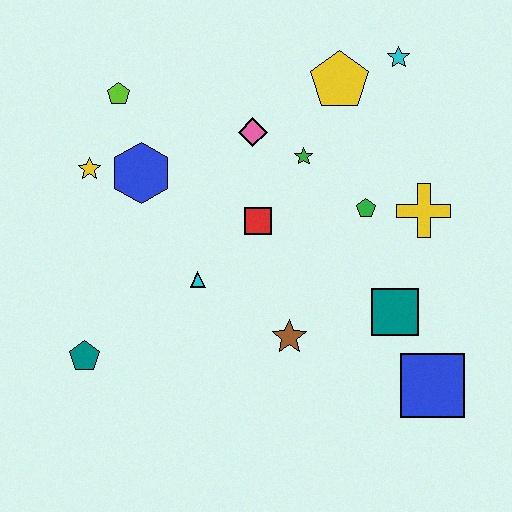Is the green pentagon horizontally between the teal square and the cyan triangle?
Yes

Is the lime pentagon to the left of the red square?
Yes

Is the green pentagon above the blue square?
Yes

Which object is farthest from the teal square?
The lime pentagon is farthest from the teal square.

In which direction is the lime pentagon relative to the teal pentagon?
The lime pentagon is above the teal pentagon.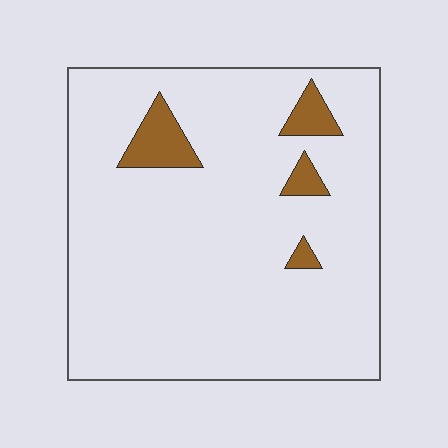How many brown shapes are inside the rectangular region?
4.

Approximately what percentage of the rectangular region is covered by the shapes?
Approximately 5%.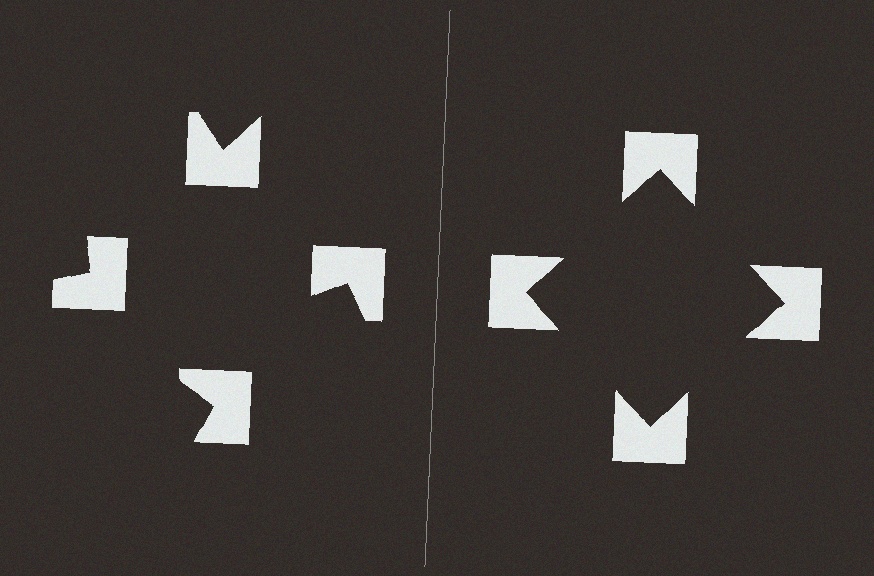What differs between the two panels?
The notched squares are positioned identically on both sides; only the wedge orientations differ. On the right they align to a square; on the left they are misaligned.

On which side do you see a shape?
An illusory square appears on the right side. On the left side the wedge cuts are rotated, so no coherent shape forms.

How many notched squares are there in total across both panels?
8 — 4 on each side.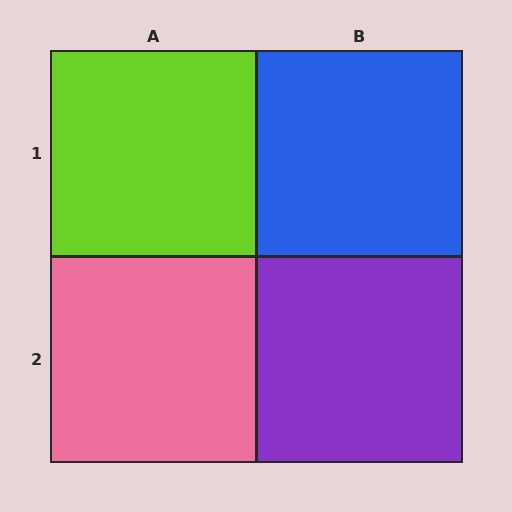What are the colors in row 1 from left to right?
Lime, blue.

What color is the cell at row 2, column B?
Purple.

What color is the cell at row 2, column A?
Pink.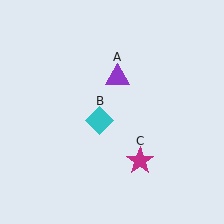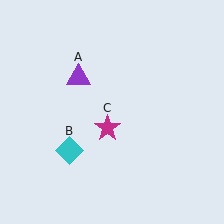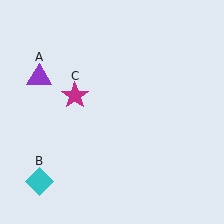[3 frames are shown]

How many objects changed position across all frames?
3 objects changed position: purple triangle (object A), cyan diamond (object B), magenta star (object C).